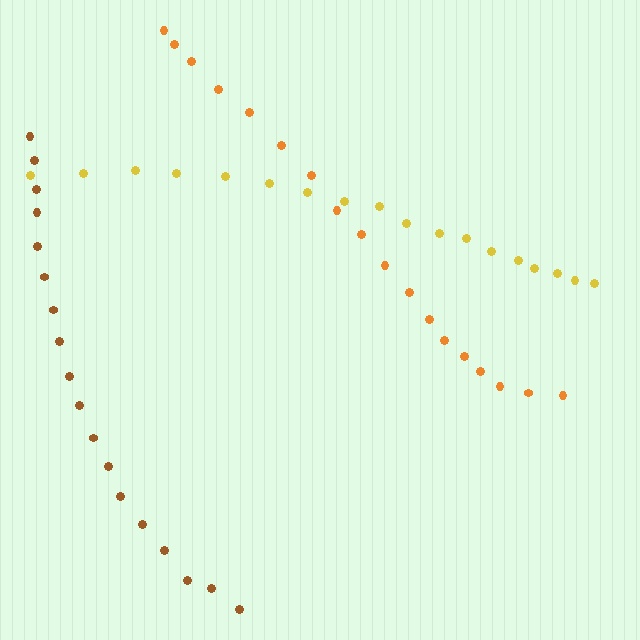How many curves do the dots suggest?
There are 3 distinct paths.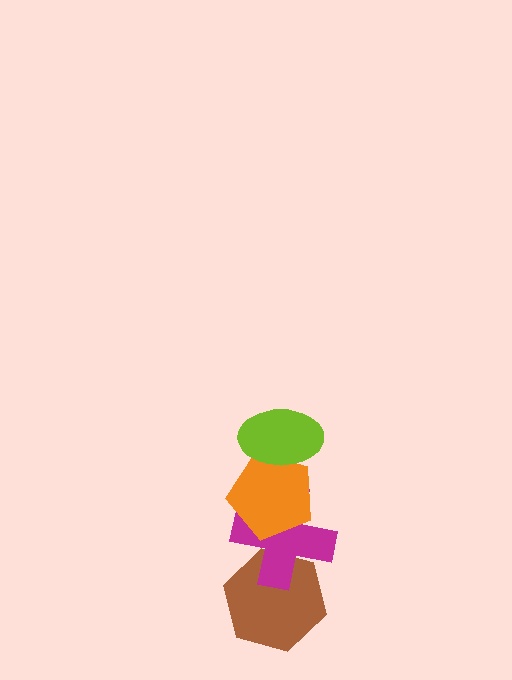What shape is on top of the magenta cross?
The orange pentagon is on top of the magenta cross.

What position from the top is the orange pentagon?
The orange pentagon is 2nd from the top.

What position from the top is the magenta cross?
The magenta cross is 3rd from the top.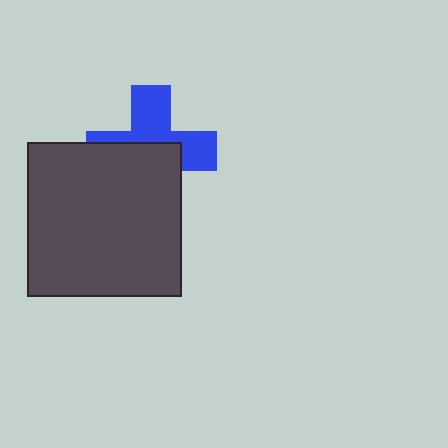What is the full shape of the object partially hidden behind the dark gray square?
The partially hidden object is a blue cross.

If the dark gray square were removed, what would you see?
You would see the complete blue cross.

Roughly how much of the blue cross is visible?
About half of it is visible (roughly 47%).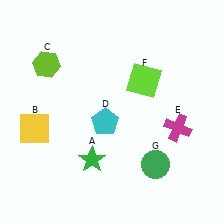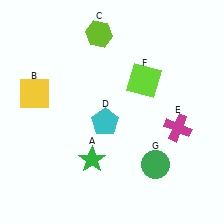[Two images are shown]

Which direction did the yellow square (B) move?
The yellow square (B) moved up.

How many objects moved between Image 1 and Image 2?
2 objects moved between the two images.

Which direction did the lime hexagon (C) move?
The lime hexagon (C) moved right.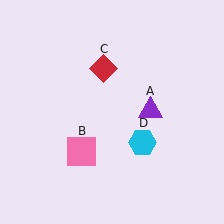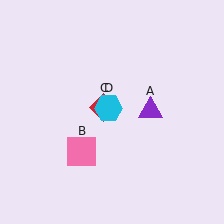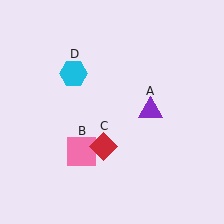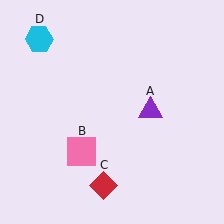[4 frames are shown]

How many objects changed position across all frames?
2 objects changed position: red diamond (object C), cyan hexagon (object D).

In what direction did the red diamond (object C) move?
The red diamond (object C) moved down.